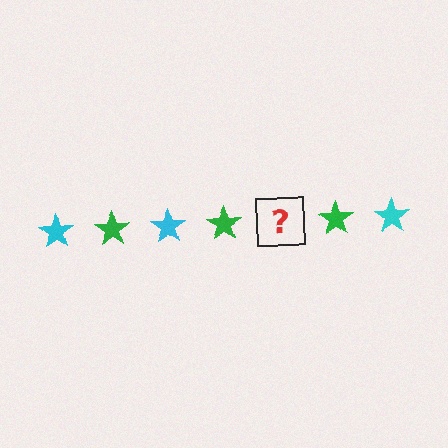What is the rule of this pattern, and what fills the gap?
The rule is that the pattern cycles through cyan, green stars. The gap should be filled with a cyan star.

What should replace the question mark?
The question mark should be replaced with a cyan star.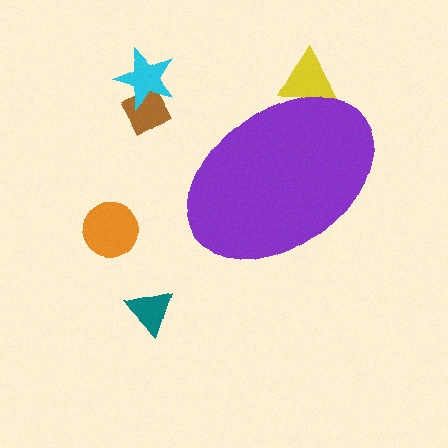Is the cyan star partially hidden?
No, the cyan star is fully visible.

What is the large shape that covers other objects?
A purple ellipse.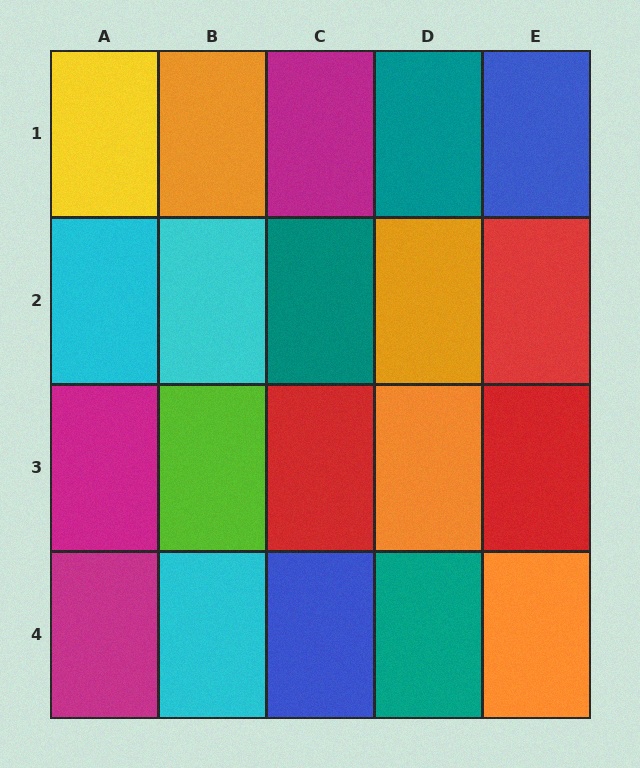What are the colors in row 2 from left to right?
Cyan, cyan, teal, orange, red.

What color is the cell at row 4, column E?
Orange.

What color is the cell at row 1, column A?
Yellow.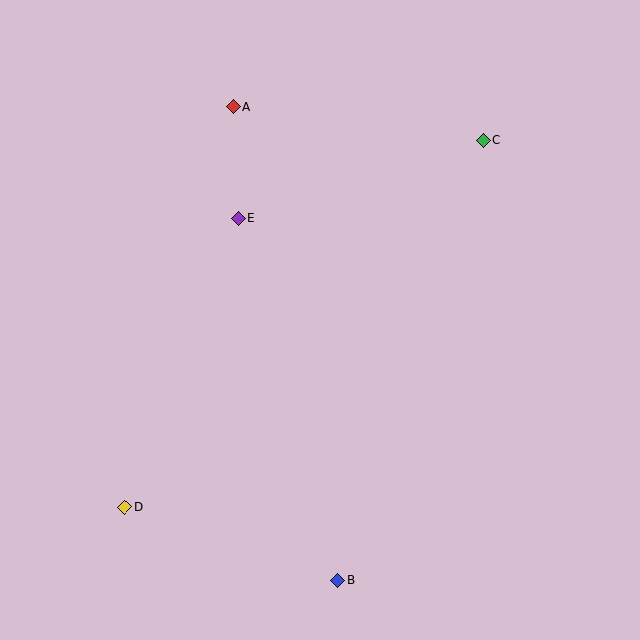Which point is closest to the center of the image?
Point E at (238, 218) is closest to the center.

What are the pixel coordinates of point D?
Point D is at (125, 507).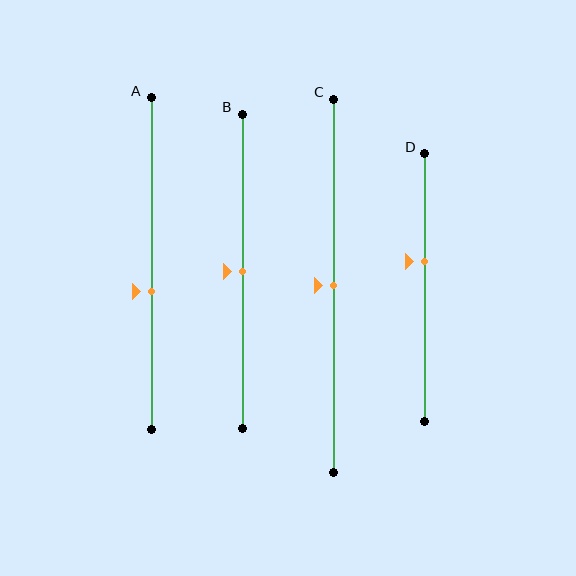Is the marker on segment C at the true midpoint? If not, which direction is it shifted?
Yes, the marker on segment C is at the true midpoint.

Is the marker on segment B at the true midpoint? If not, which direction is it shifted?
Yes, the marker on segment B is at the true midpoint.